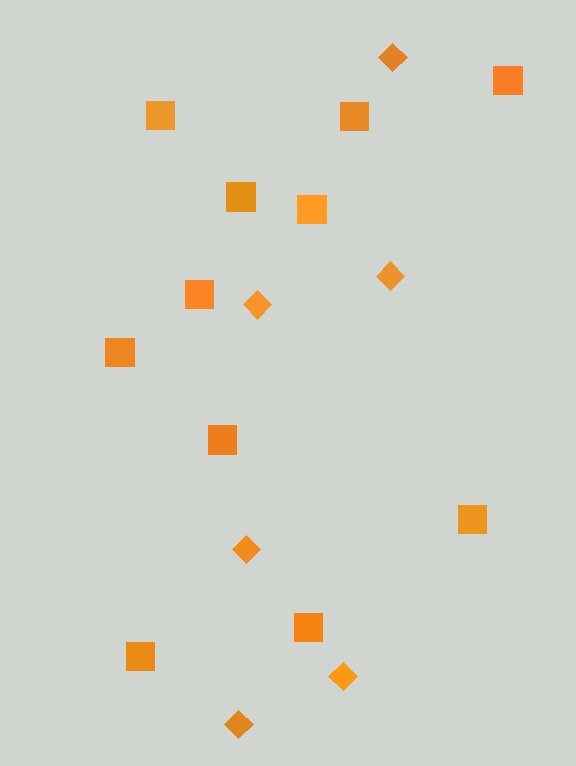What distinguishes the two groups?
There are 2 groups: one group of squares (11) and one group of diamonds (6).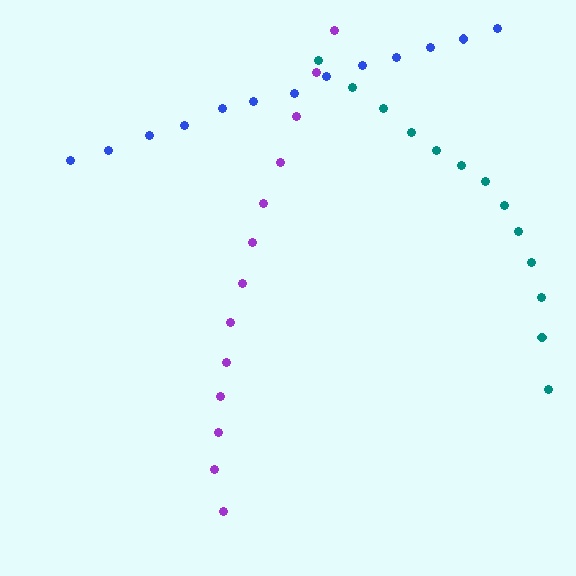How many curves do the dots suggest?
There are 3 distinct paths.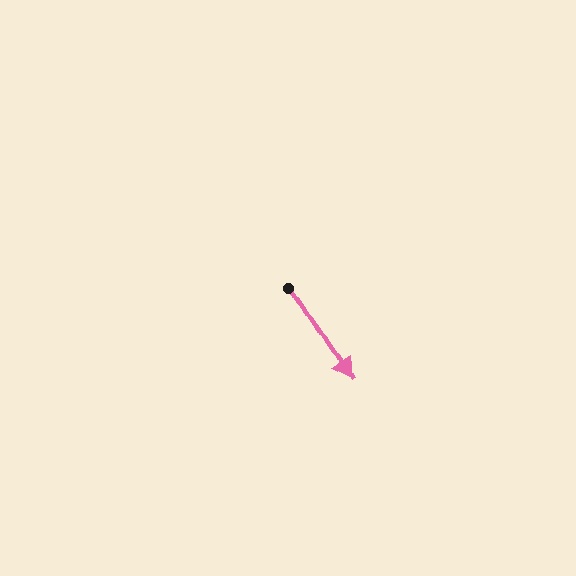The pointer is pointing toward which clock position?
Roughly 5 o'clock.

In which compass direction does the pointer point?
Southeast.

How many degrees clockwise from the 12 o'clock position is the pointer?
Approximately 147 degrees.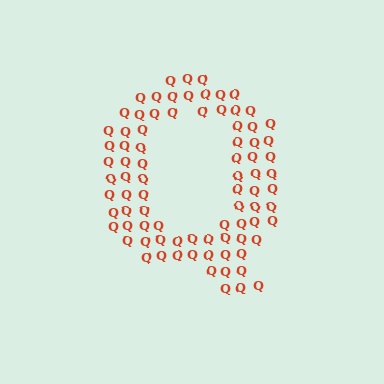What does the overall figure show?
The overall figure shows the letter Q.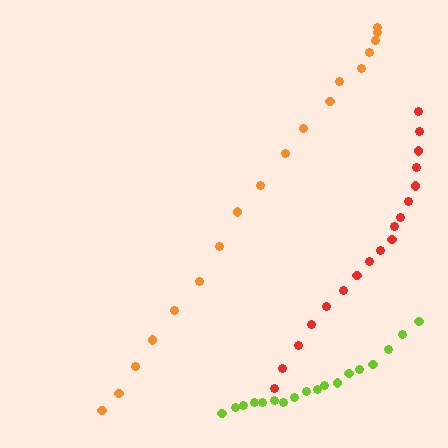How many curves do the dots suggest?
There are 3 distinct paths.